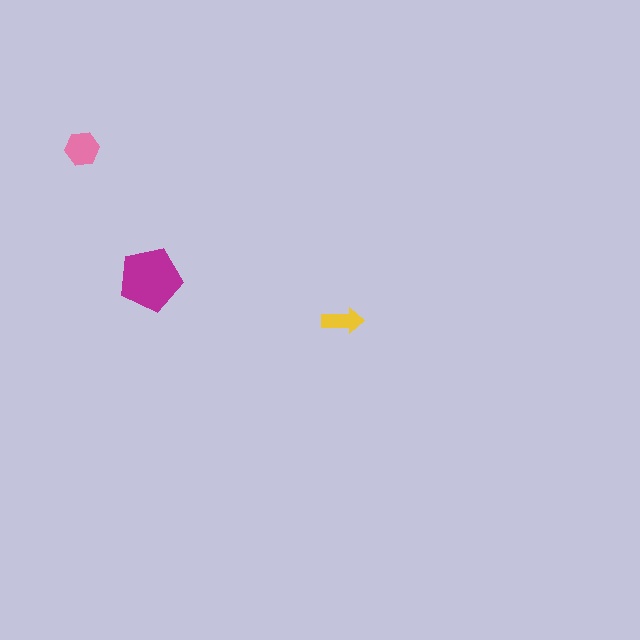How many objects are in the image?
There are 3 objects in the image.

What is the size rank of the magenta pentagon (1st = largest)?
1st.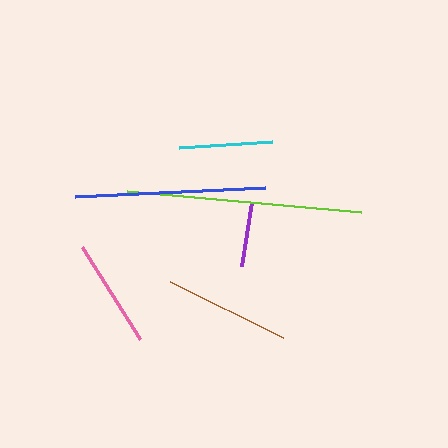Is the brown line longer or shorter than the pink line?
The brown line is longer than the pink line.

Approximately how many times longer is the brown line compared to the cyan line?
The brown line is approximately 1.4 times the length of the cyan line.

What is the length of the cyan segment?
The cyan segment is approximately 93 pixels long.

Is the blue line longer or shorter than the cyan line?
The blue line is longer than the cyan line.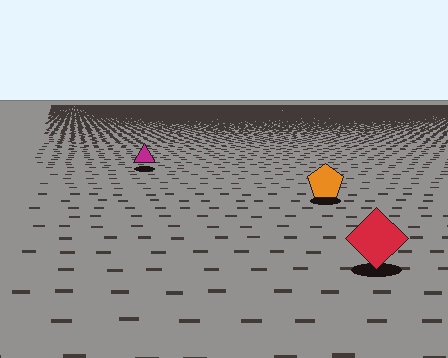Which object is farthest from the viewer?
The magenta triangle is farthest from the viewer. It appears smaller and the ground texture around it is denser.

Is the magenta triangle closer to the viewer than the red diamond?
No. The red diamond is closer — you can tell from the texture gradient: the ground texture is coarser near it.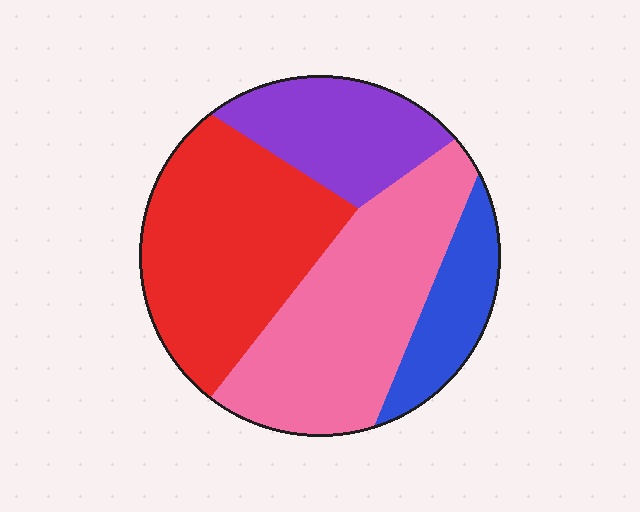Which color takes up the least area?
Blue, at roughly 10%.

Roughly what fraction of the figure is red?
Red covers around 35% of the figure.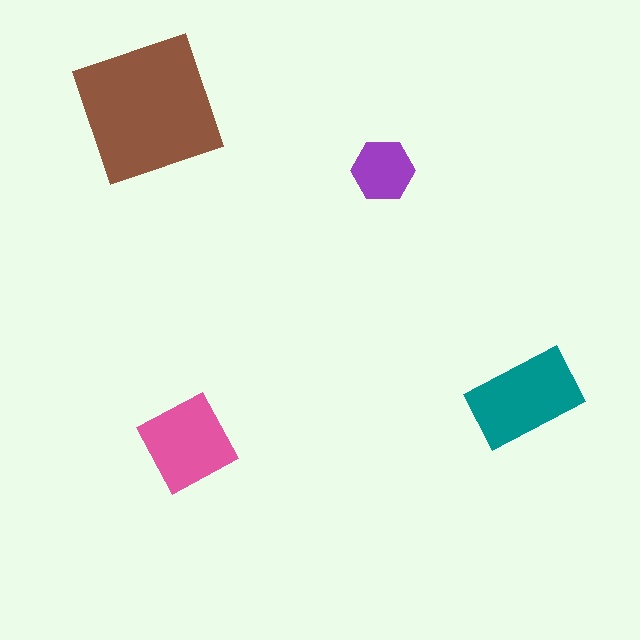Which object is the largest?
The brown square.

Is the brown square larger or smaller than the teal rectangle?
Larger.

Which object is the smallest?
The purple hexagon.